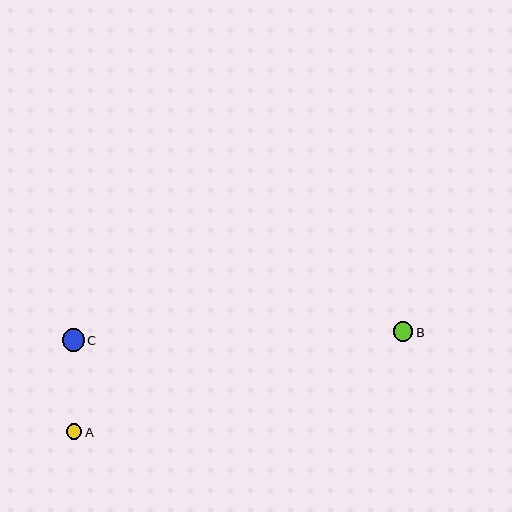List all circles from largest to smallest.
From largest to smallest: C, B, A.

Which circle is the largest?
Circle C is the largest with a size of approximately 22 pixels.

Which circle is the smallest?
Circle A is the smallest with a size of approximately 15 pixels.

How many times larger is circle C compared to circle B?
Circle C is approximately 1.1 times the size of circle B.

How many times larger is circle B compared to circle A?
Circle B is approximately 1.3 times the size of circle A.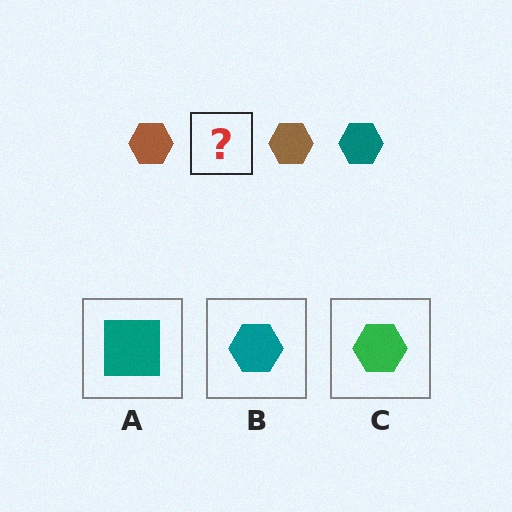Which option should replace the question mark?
Option B.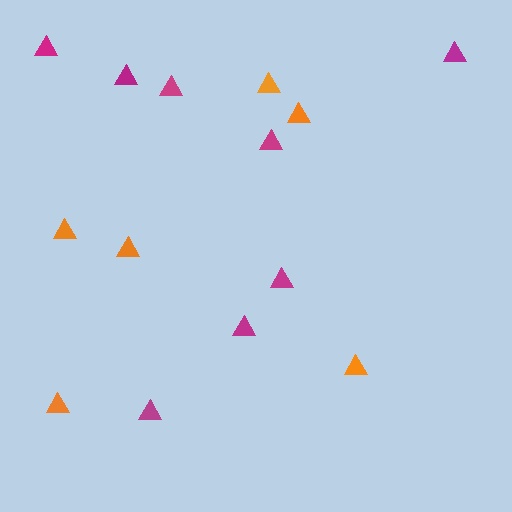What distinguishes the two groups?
There are 2 groups: one group of magenta triangles (8) and one group of orange triangles (6).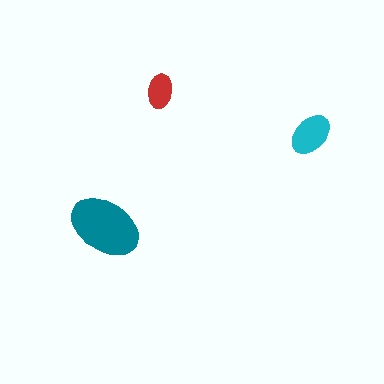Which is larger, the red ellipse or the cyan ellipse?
The cyan one.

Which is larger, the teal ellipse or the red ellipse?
The teal one.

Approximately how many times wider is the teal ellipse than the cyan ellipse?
About 1.5 times wider.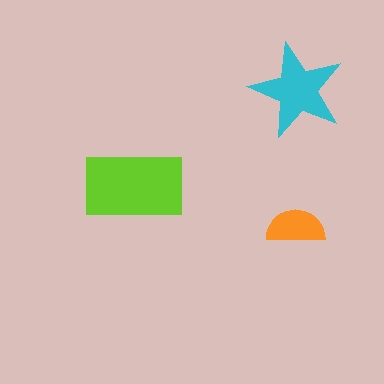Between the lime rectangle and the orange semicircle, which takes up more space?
The lime rectangle.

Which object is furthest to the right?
The cyan star is rightmost.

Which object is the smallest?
The orange semicircle.